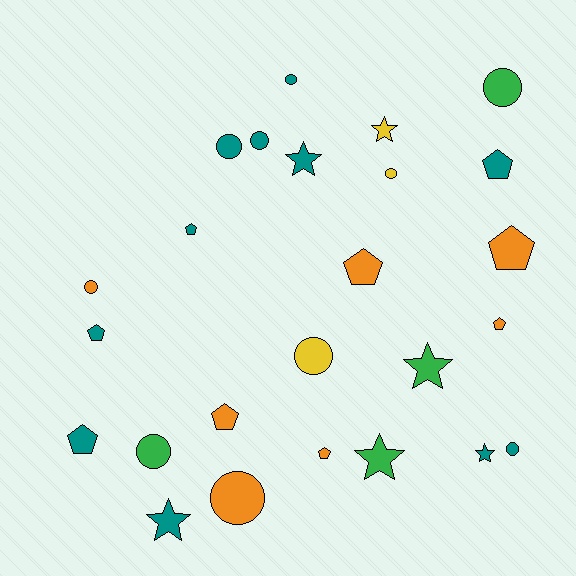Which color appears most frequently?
Teal, with 11 objects.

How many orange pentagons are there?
There are 5 orange pentagons.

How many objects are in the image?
There are 25 objects.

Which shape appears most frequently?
Circle, with 10 objects.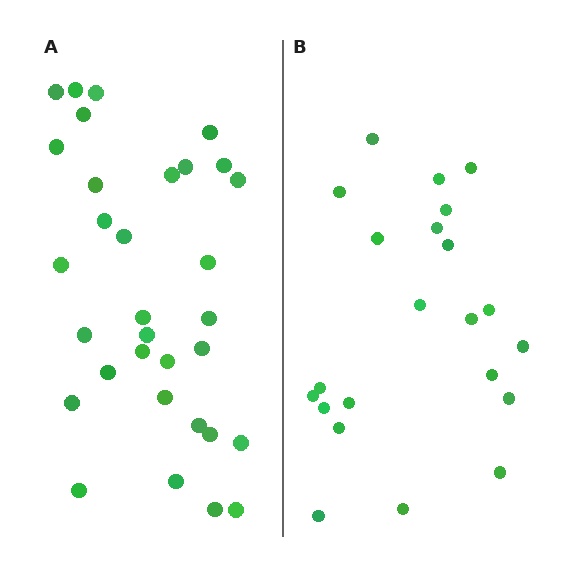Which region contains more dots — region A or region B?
Region A (the left region) has more dots.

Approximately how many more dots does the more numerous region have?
Region A has roughly 10 or so more dots than region B.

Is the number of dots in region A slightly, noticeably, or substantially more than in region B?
Region A has substantially more. The ratio is roughly 1.5 to 1.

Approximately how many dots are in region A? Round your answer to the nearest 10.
About 30 dots. (The exact count is 32, which rounds to 30.)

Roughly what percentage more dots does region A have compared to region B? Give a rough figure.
About 45% more.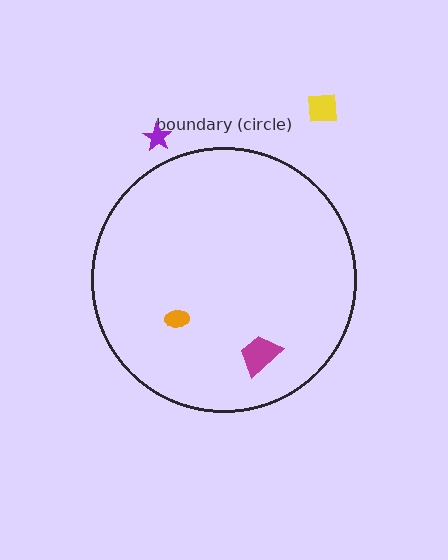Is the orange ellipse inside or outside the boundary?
Inside.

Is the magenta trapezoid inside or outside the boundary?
Inside.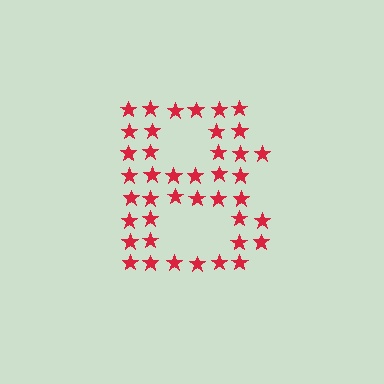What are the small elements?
The small elements are stars.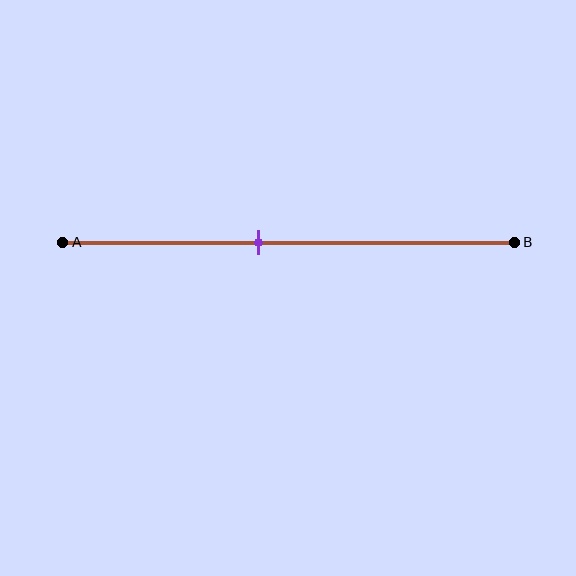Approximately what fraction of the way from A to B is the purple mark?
The purple mark is approximately 45% of the way from A to B.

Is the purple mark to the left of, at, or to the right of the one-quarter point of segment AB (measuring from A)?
The purple mark is to the right of the one-quarter point of segment AB.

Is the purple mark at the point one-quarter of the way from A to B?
No, the mark is at about 45% from A, not at the 25% one-quarter point.